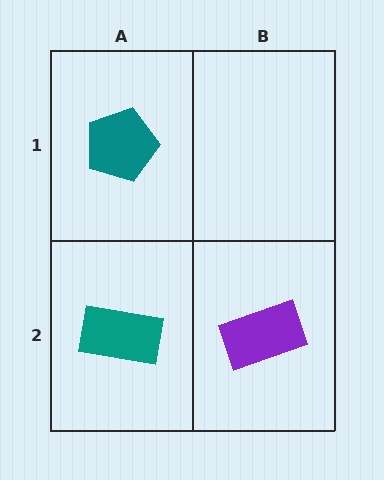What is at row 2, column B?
A purple rectangle.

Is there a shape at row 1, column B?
No, that cell is empty.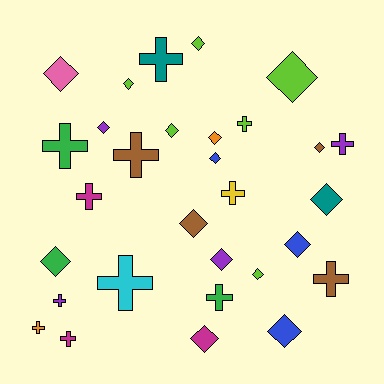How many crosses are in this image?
There are 13 crosses.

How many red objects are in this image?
There are no red objects.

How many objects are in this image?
There are 30 objects.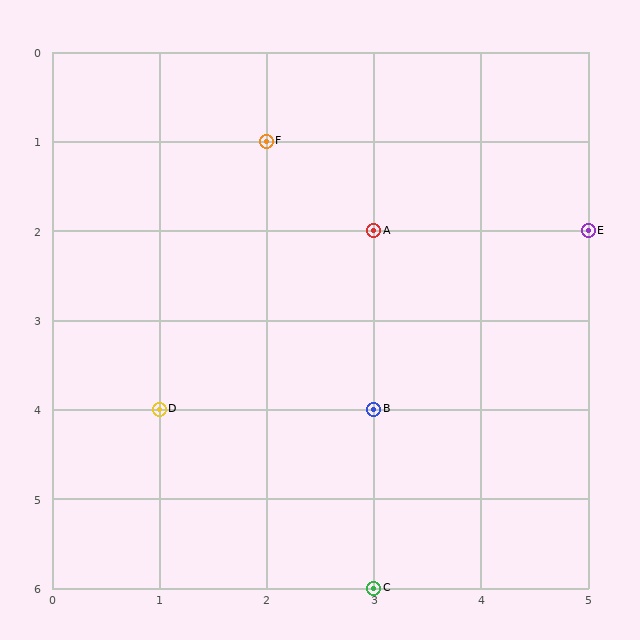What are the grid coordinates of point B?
Point B is at grid coordinates (3, 4).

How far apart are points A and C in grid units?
Points A and C are 4 rows apart.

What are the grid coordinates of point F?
Point F is at grid coordinates (2, 1).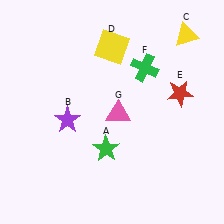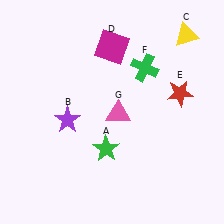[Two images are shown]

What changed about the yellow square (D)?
In Image 1, D is yellow. In Image 2, it changed to magenta.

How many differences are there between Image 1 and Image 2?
There is 1 difference between the two images.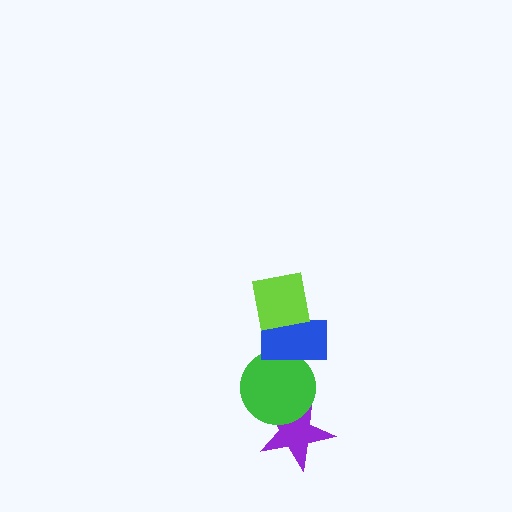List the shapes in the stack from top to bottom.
From top to bottom: the lime square, the blue rectangle, the green circle, the purple star.